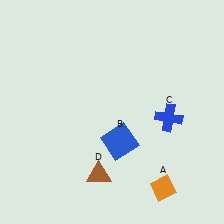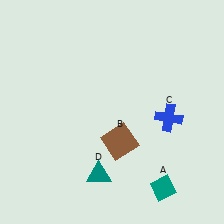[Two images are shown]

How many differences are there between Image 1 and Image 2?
There are 3 differences between the two images.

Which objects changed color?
A changed from orange to teal. B changed from blue to brown. D changed from brown to teal.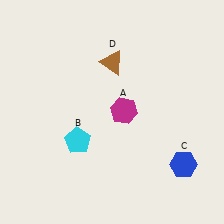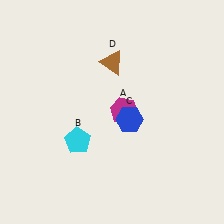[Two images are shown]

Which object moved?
The blue hexagon (C) moved left.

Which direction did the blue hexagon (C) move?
The blue hexagon (C) moved left.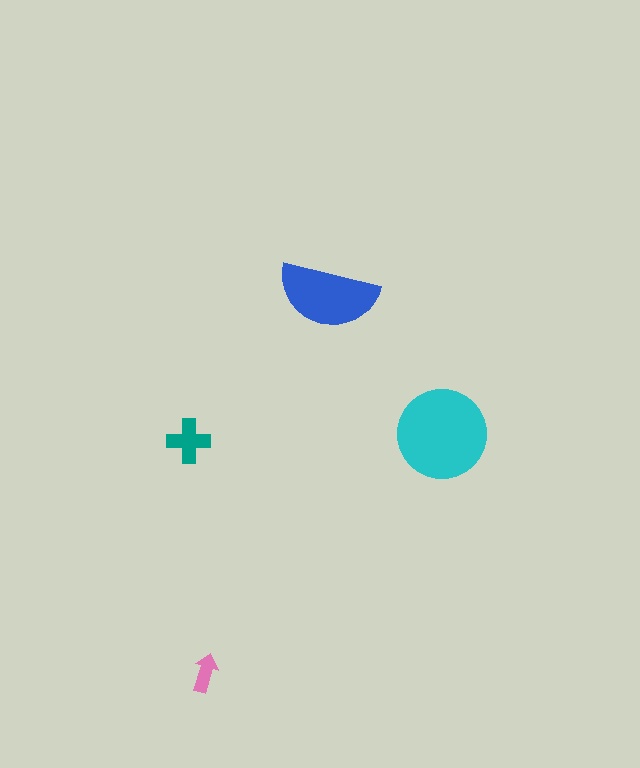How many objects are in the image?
There are 4 objects in the image.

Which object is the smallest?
The pink arrow.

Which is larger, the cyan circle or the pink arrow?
The cyan circle.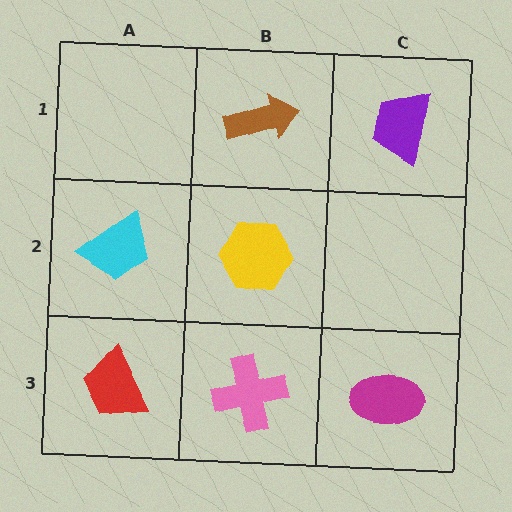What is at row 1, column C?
A purple trapezoid.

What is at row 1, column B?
A brown arrow.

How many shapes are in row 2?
2 shapes.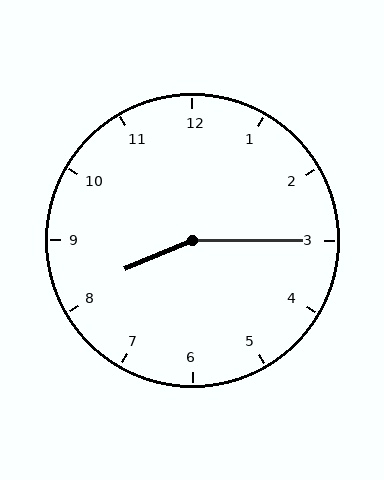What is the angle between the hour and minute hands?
Approximately 158 degrees.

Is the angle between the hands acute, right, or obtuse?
It is obtuse.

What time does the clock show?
8:15.